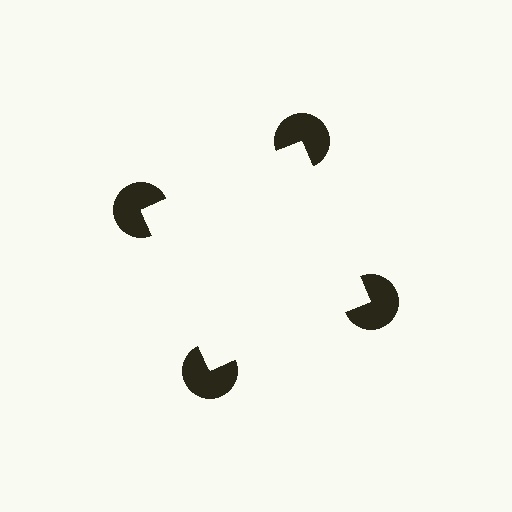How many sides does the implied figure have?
4 sides.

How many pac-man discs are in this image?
There are 4 — one at each vertex of the illusory square.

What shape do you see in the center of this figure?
An illusory square — its edges are inferred from the aligned wedge cuts in the pac-man discs, not physically drawn.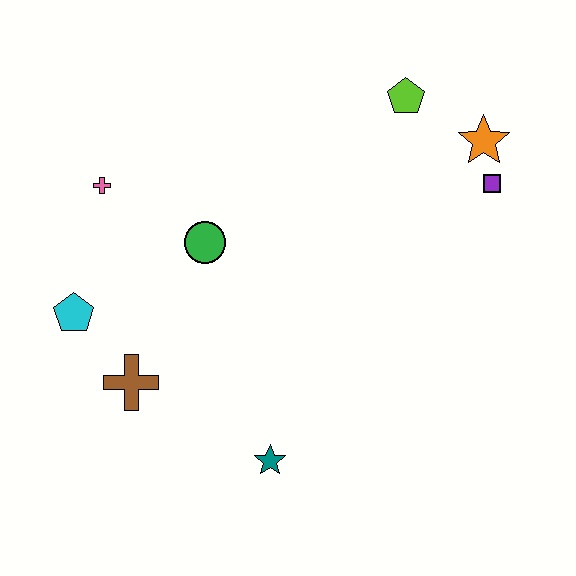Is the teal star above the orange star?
No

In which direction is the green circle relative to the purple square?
The green circle is to the left of the purple square.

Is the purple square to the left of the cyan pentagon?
No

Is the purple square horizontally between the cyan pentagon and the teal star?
No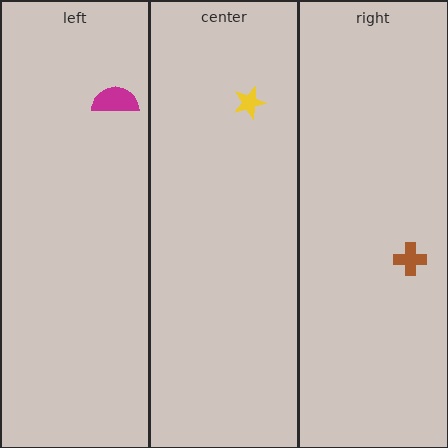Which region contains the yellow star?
The center region.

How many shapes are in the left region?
1.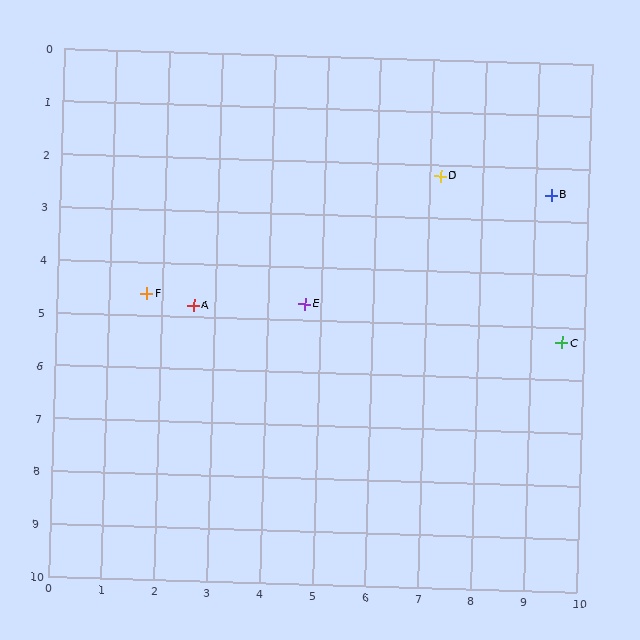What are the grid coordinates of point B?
Point B is at approximately (9.3, 2.5).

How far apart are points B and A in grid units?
Points B and A are about 7.1 grid units apart.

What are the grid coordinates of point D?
Point D is at approximately (7.2, 2.2).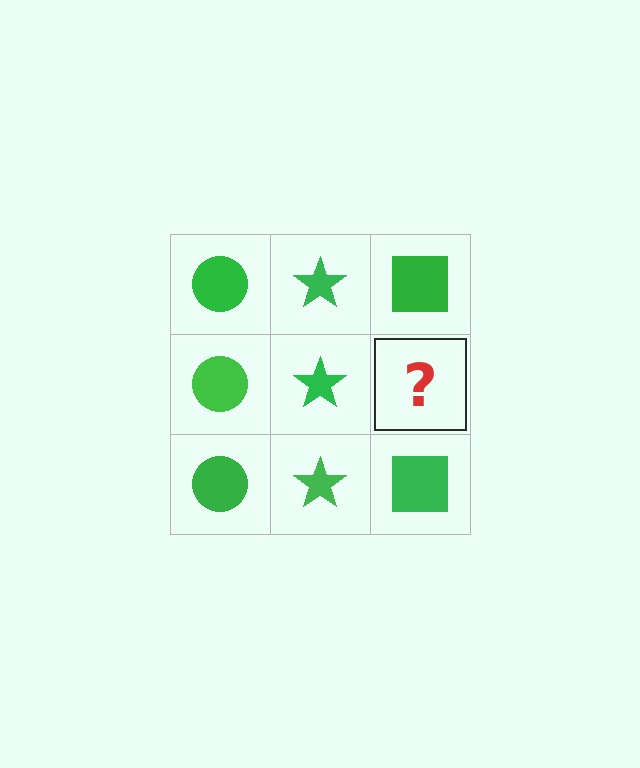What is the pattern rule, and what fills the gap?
The rule is that each column has a consistent shape. The gap should be filled with a green square.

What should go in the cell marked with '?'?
The missing cell should contain a green square.